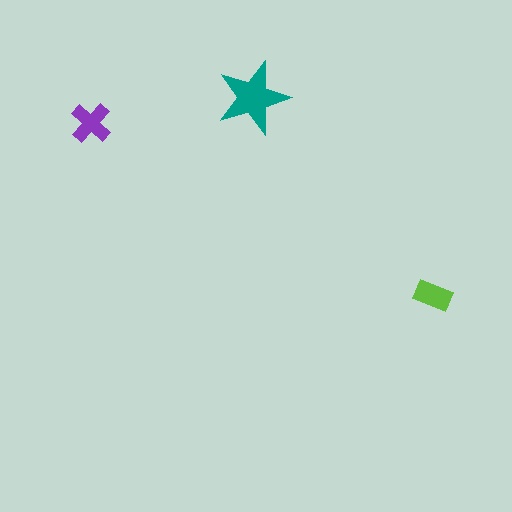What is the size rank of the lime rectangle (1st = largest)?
3rd.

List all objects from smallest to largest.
The lime rectangle, the purple cross, the teal star.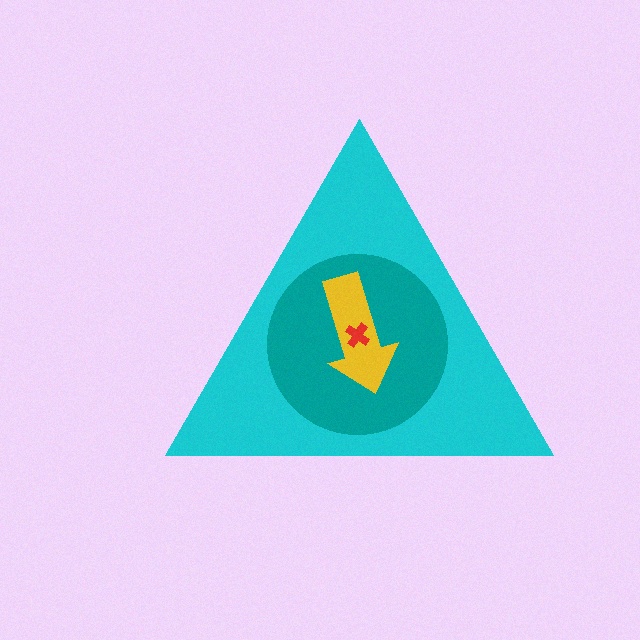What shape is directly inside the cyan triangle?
The teal circle.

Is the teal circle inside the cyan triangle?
Yes.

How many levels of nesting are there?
4.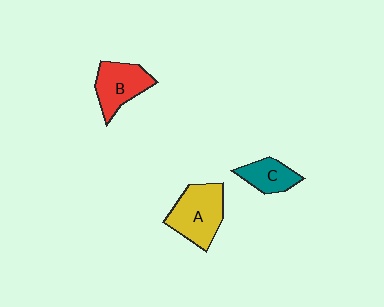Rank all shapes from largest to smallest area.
From largest to smallest: A (yellow), B (red), C (teal).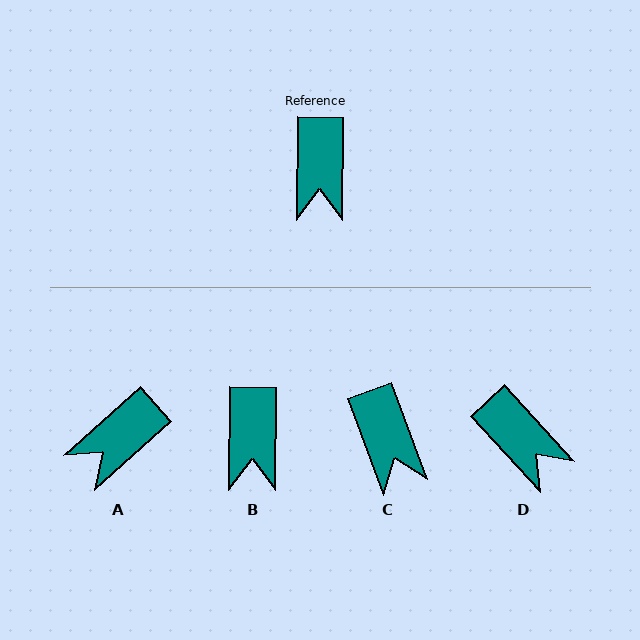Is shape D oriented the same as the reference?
No, it is off by about 43 degrees.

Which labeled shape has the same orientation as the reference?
B.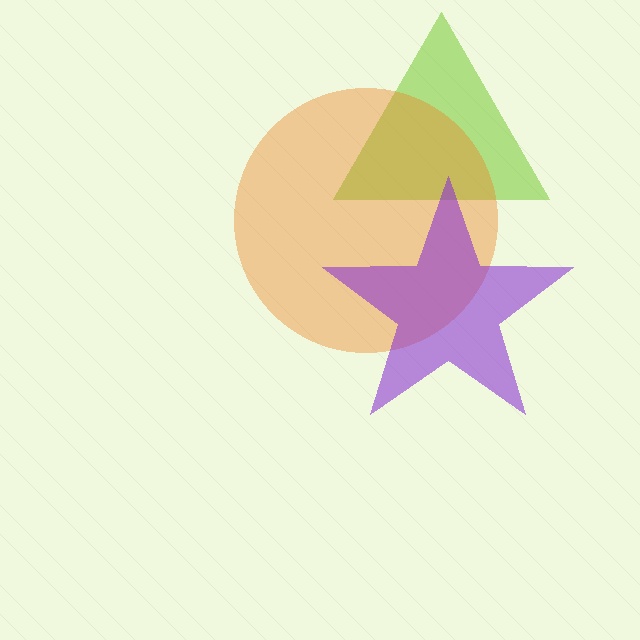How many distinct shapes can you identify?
There are 3 distinct shapes: a lime triangle, an orange circle, a purple star.